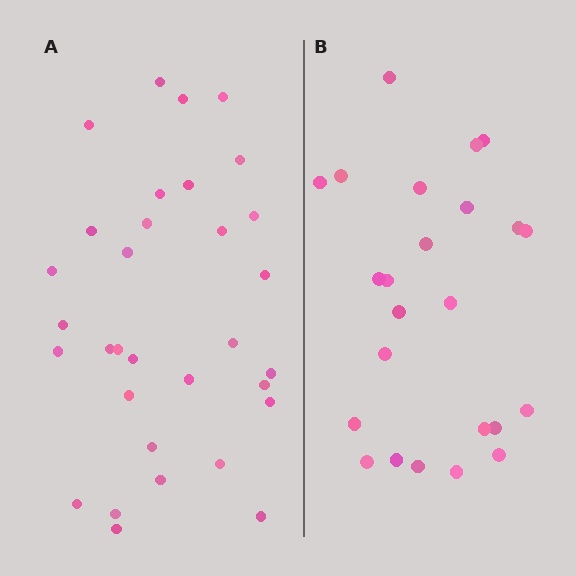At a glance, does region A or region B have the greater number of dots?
Region A (the left region) has more dots.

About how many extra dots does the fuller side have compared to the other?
Region A has roughly 8 or so more dots than region B.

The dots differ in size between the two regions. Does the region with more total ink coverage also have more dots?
No. Region B has more total ink coverage because its dots are larger, but region A actually contains more individual dots. Total area can be misleading — the number of items is what matters here.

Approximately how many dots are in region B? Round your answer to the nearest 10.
About 20 dots. (The exact count is 24, which rounds to 20.)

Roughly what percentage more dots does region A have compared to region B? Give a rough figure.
About 35% more.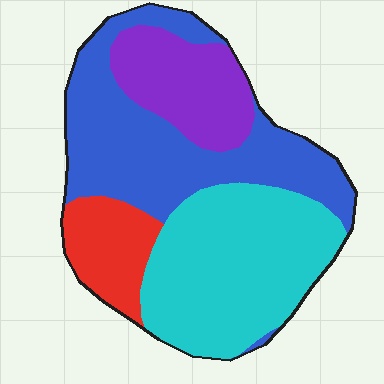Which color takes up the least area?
Red, at roughly 10%.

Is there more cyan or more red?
Cyan.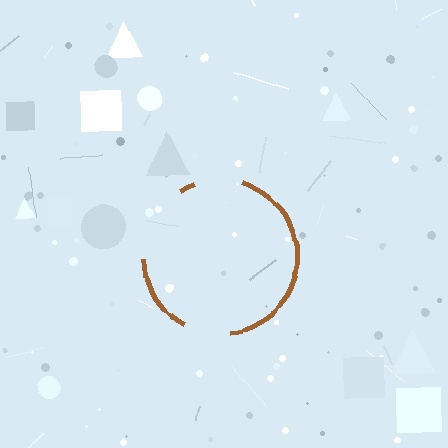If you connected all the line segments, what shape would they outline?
They would outline a circle.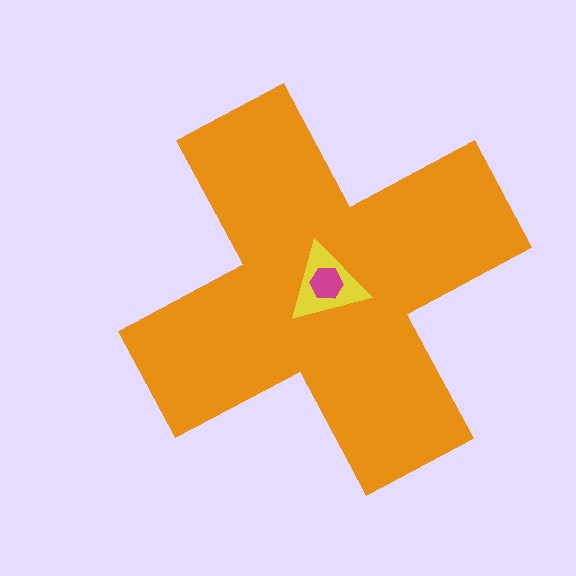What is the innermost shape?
The magenta hexagon.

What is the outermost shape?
The orange cross.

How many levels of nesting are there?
3.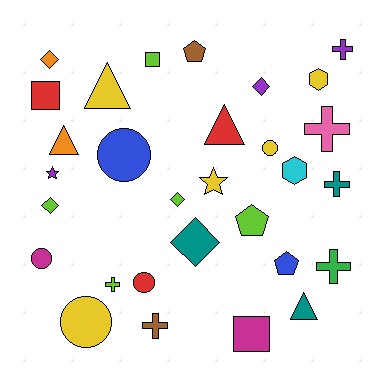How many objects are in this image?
There are 30 objects.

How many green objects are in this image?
There is 1 green object.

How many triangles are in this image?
There are 4 triangles.